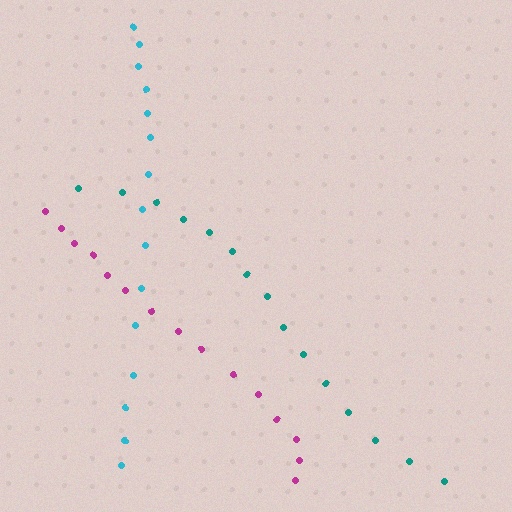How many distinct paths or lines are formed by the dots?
There are 3 distinct paths.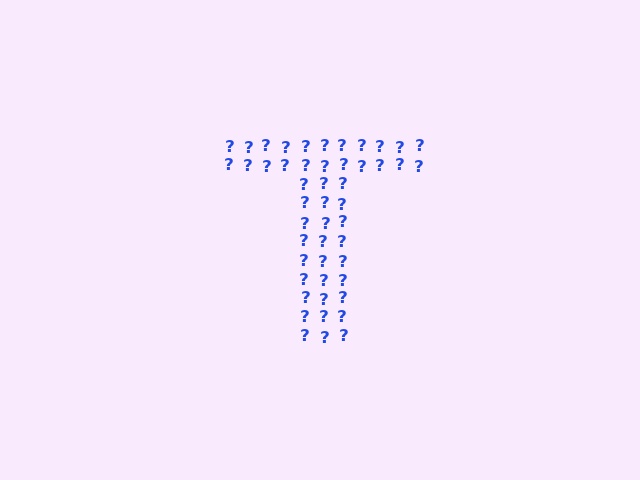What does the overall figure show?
The overall figure shows the letter T.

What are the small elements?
The small elements are question marks.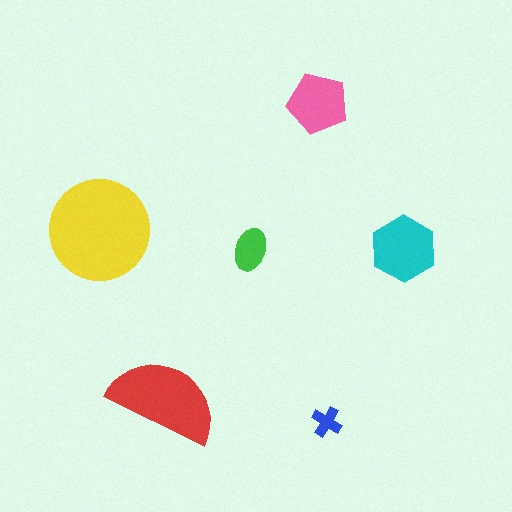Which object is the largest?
The yellow circle.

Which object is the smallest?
The blue cross.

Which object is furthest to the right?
The cyan hexagon is rightmost.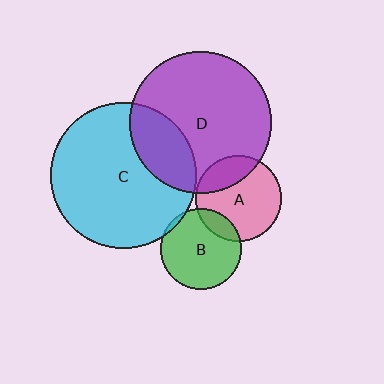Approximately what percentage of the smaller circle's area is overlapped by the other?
Approximately 15%.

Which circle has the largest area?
Circle C (cyan).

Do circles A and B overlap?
Yes.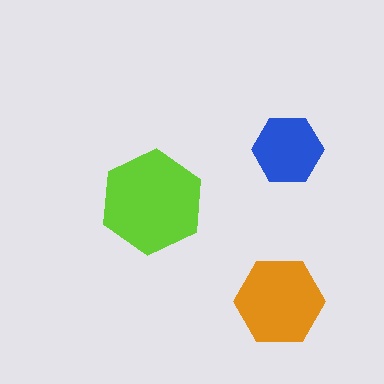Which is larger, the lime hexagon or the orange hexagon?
The lime one.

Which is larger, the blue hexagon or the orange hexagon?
The orange one.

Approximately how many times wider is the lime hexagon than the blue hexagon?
About 1.5 times wider.